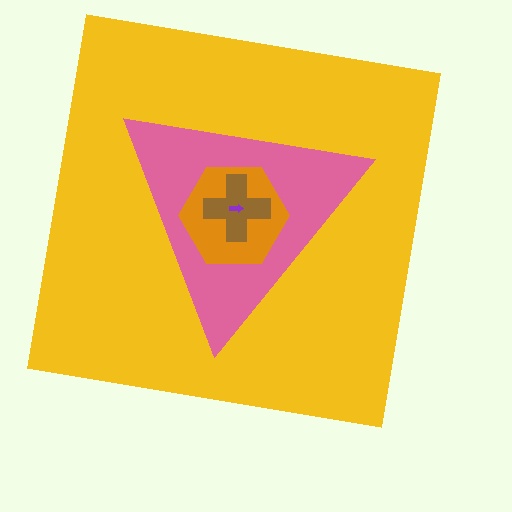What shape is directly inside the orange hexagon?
The brown cross.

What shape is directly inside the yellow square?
The pink triangle.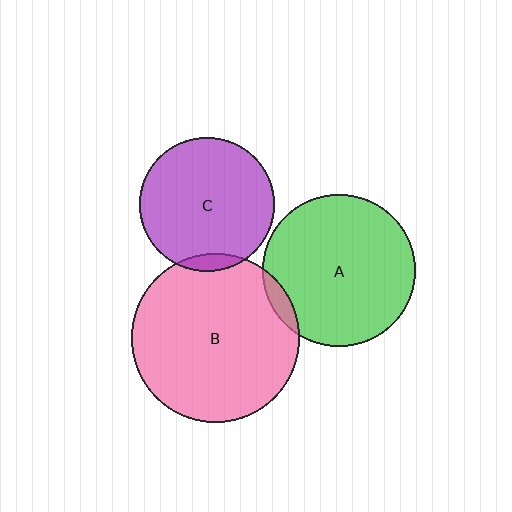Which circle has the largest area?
Circle B (pink).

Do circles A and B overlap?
Yes.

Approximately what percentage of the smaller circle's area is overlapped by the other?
Approximately 5%.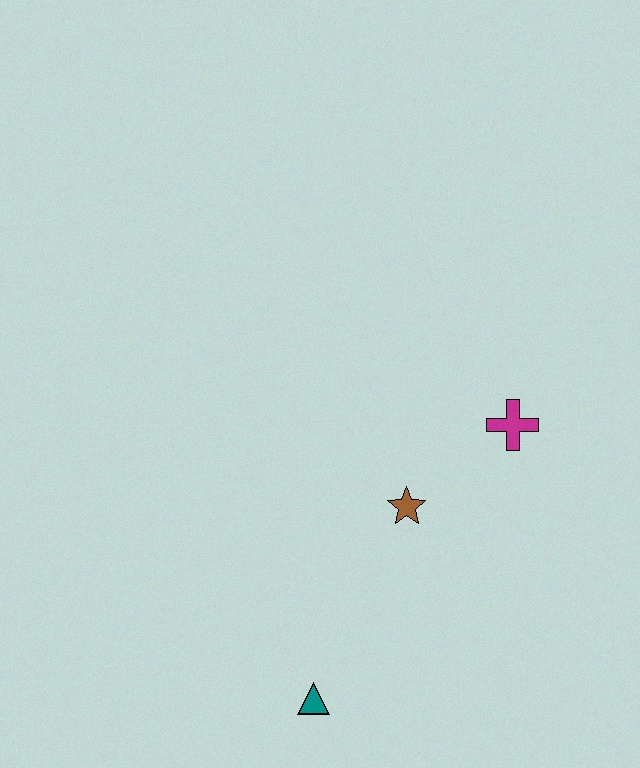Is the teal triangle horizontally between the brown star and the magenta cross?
No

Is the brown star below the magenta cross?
Yes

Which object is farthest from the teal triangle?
The magenta cross is farthest from the teal triangle.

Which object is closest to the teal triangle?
The brown star is closest to the teal triangle.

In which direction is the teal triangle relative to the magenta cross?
The teal triangle is below the magenta cross.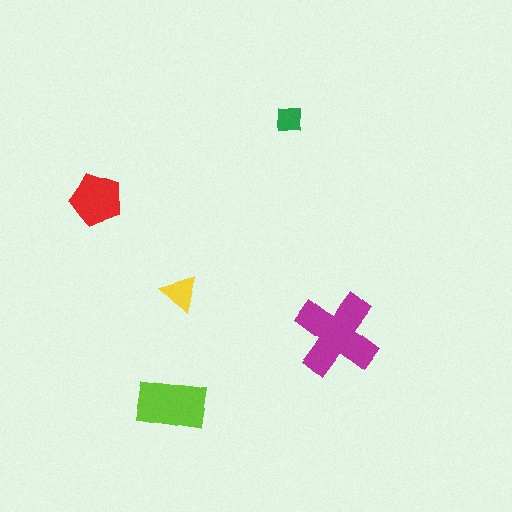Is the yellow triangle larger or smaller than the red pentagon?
Smaller.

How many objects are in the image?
There are 5 objects in the image.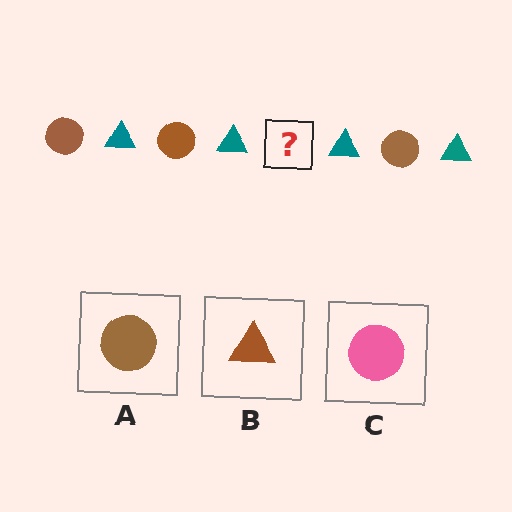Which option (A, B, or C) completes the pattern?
A.